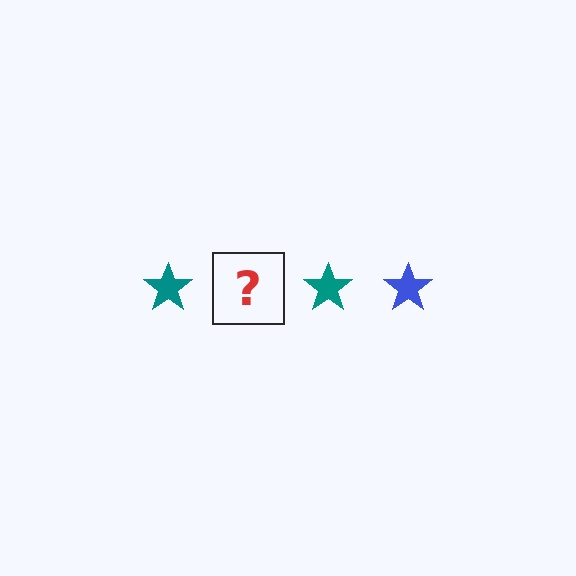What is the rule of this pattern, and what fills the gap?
The rule is that the pattern cycles through teal, blue stars. The gap should be filled with a blue star.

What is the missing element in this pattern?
The missing element is a blue star.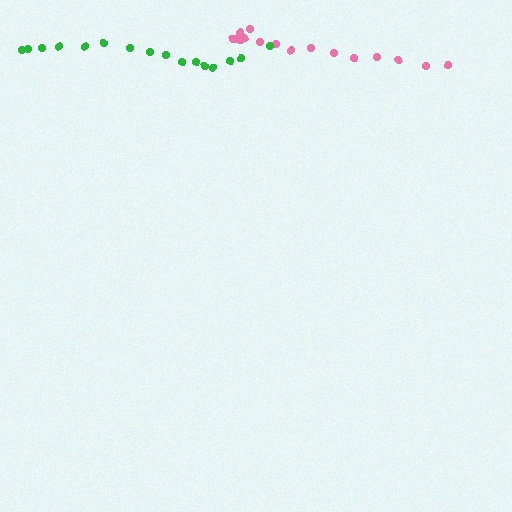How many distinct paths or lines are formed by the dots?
There are 2 distinct paths.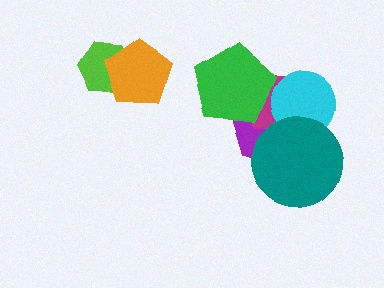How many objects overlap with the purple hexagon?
4 objects overlap with the purple hexagon.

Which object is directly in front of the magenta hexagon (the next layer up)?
The cyan circle is directly in front of the magenta hexagon.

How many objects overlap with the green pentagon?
2 objects overlap with the green pentagon.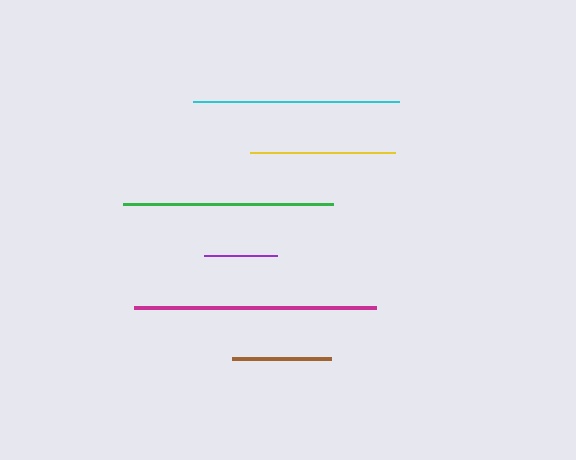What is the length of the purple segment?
The purple segment is approximately 73 pixels long.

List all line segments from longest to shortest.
From longest to shortest: magenta, green, cyan, yellow, brown, purple.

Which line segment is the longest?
The magenta line is the longest at approximately 242 pixels.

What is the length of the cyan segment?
The cyan segment is approximately 207 pixels long.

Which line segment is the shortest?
The purple line is the shortest at approximately 73 pixels.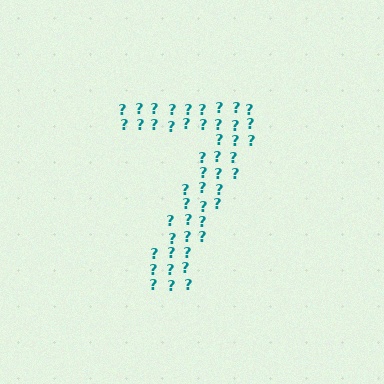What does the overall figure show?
The overall figure shows the digit 7.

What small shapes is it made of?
It is made of small question marks.